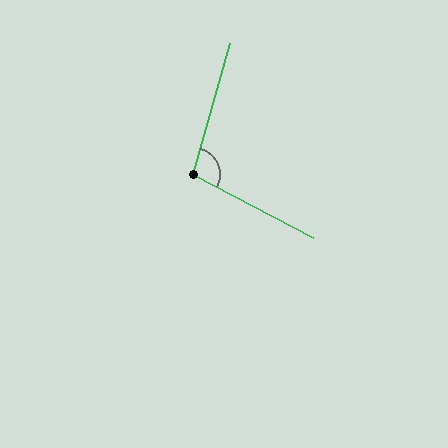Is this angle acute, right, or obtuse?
It is obtuse.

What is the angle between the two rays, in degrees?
Approximately 102 degrees.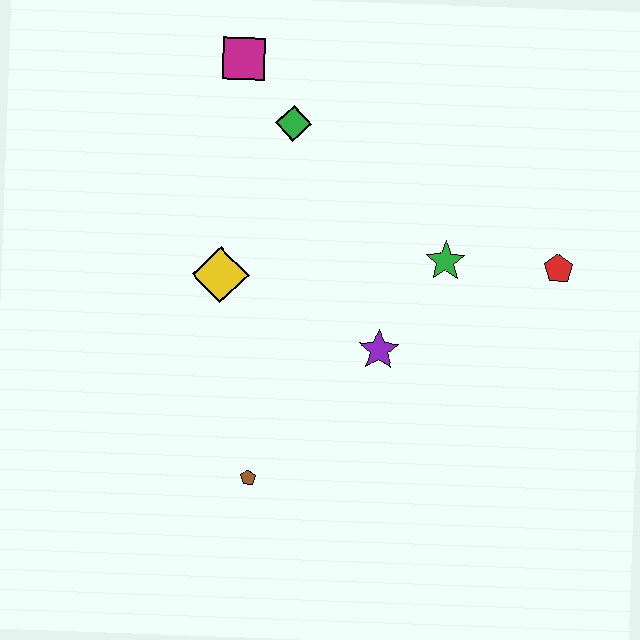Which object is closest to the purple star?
The green star is closest to the purple star.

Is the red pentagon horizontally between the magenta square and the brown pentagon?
No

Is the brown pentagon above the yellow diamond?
No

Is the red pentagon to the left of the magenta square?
No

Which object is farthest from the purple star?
The magenta square is farthest from the purple star.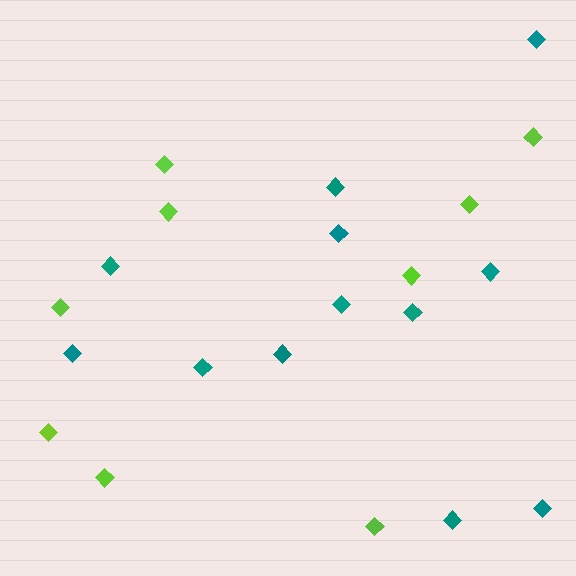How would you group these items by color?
There are 2 groups: one group of teal diamonds (12) and one group of lime diamonds (9).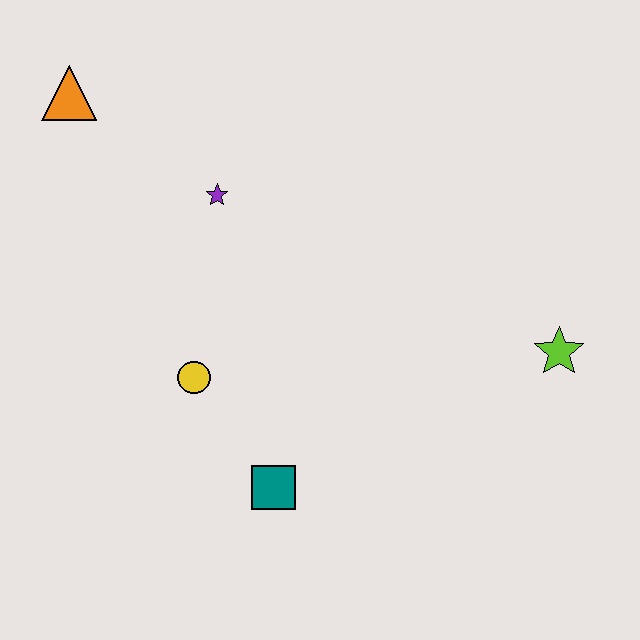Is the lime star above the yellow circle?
Yes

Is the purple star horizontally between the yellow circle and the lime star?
Yes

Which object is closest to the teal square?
The yellow circle is closest to the teal square.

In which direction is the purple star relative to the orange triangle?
The purple star is to the right of the orange triangle.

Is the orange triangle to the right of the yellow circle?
No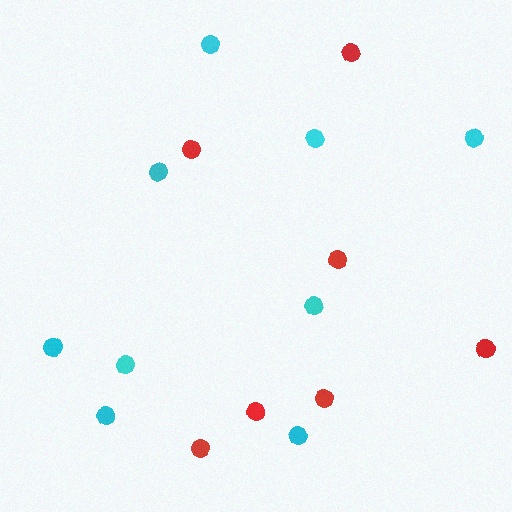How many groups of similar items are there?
There are 2 groups: one group of red circles (7) and one group of cyan circles (9).